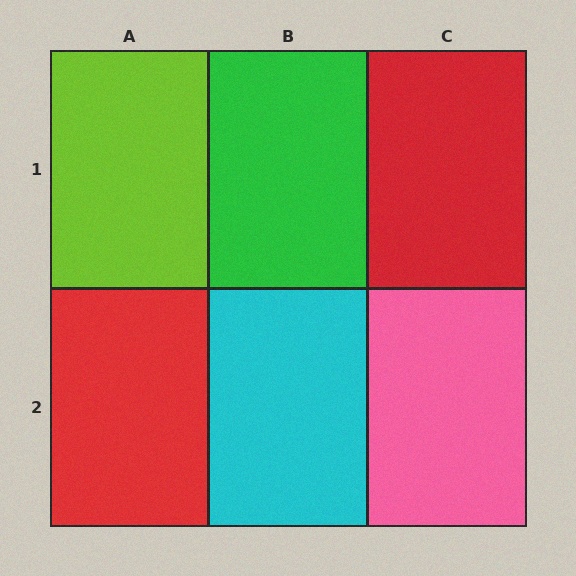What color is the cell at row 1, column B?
Green.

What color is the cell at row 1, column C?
Red.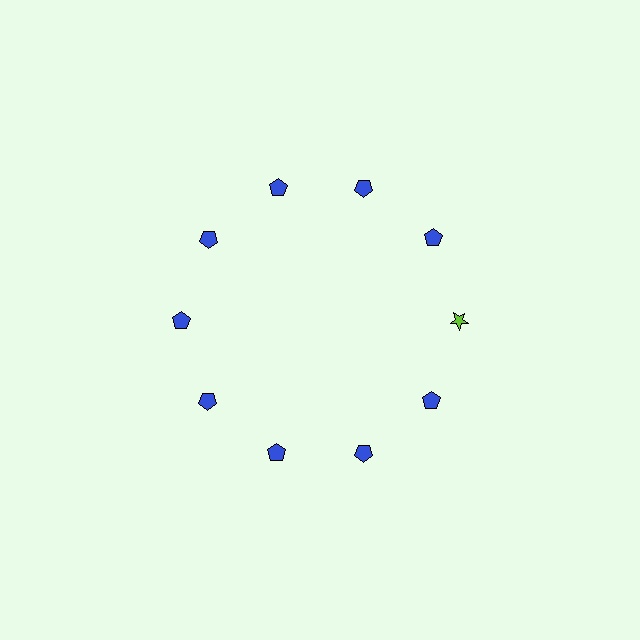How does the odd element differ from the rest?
It differs in both color (lime instead of blue) and shape (star instead of pentagon).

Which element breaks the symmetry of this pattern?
The lime star at roughly the 3 o'clock position breaks the symmetry. All other shapes are blue pentagons.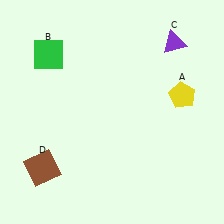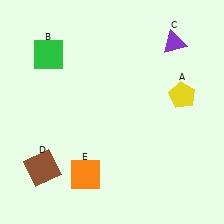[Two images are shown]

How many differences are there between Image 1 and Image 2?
There is 1 difference between the two images.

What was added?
An orange square (E) was added in Image 2.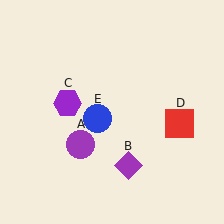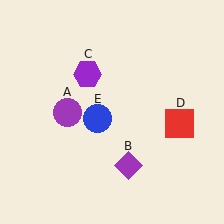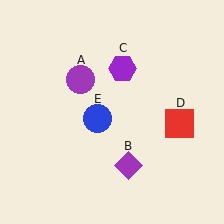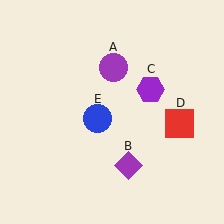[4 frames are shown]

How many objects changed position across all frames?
2 objects changed position: purple circle (object A), purple hexagon (object C).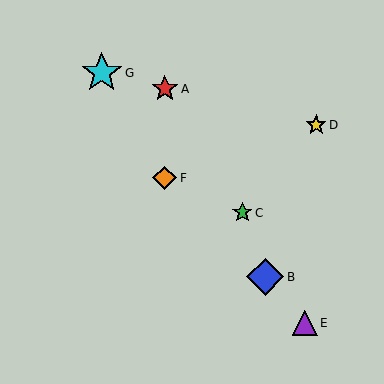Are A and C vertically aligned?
No, A is at x≈165 and C is at x≈242.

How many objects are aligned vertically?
2 objects (A, F) are aligned vertically.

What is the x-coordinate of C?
Object C is at x≈242.